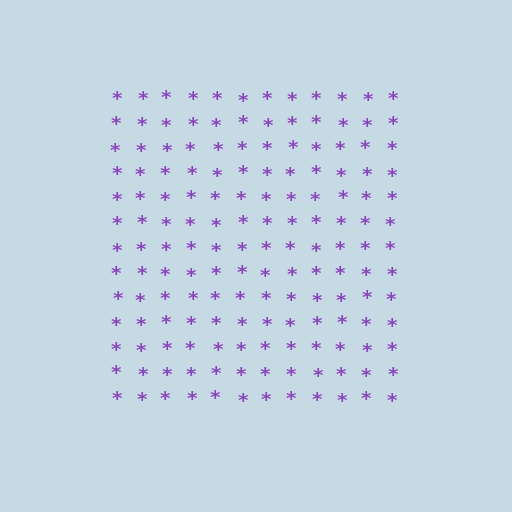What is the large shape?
The large shape is a square.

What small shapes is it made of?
It is made of small asterisks.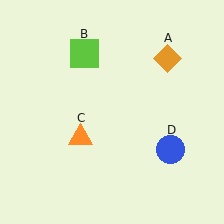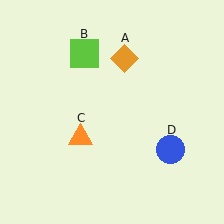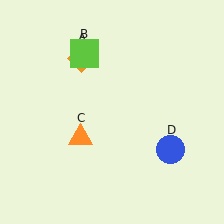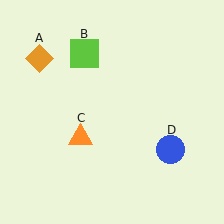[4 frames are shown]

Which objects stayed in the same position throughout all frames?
Lime square (object B) and orange triangle (object C) and blue circle (object D) remained stationary.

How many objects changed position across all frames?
1 object changed position: orange diamond (object A).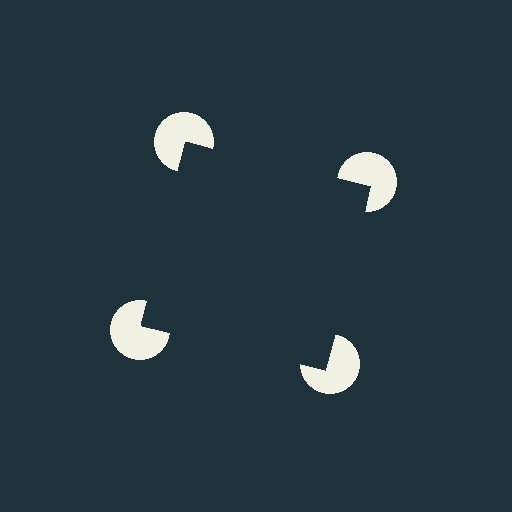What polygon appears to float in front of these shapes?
An illusory square — its edges are inferred from the aligned wedge cuts in the pac-man discs, not physically drawn.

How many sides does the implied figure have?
4 sides.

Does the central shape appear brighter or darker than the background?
It typically appears slightly darker than the background, even though no actual brightness change is drawn.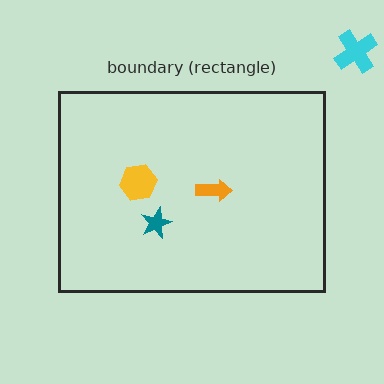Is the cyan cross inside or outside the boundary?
Outside.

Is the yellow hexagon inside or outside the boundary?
Inside.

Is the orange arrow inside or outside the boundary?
Inside.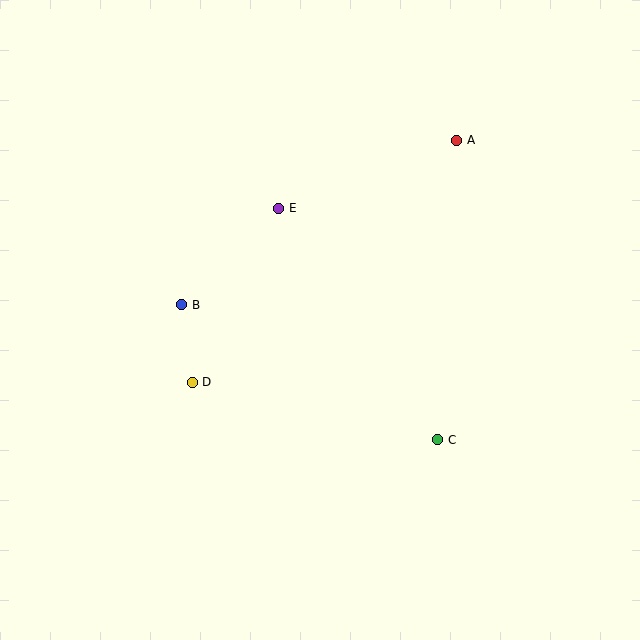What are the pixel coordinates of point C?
Point C is at (438, 440).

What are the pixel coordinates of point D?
Point D is at (192, 382).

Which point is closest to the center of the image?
Point E at (279, 208) is closest to the center.